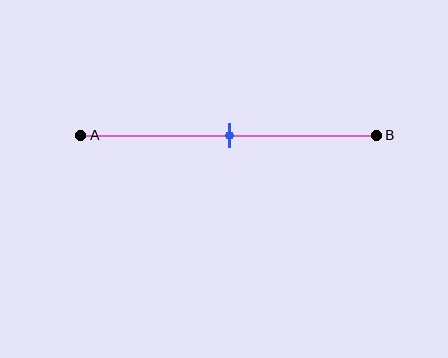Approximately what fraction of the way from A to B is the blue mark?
The blue mark is approximately 50% of the way from A to B.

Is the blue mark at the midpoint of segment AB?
Yes, the mark is approximately at the midpoint.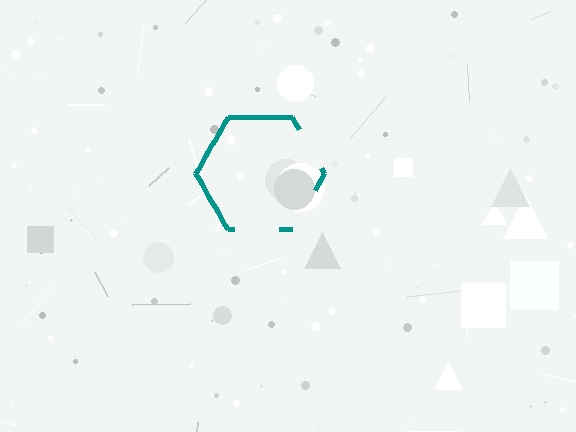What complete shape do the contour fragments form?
The contour fragments form a hexagon.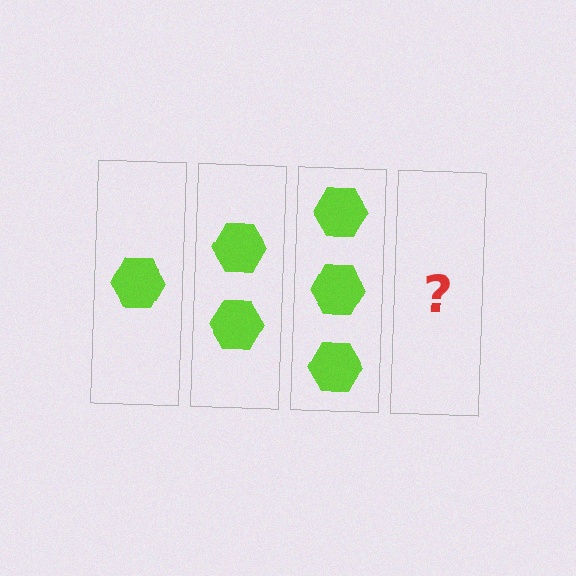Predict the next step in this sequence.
The next step is 4 hexagons.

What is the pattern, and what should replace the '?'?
The pattern is that each step adds one more hexagon. The '?' should be 4 hexagons.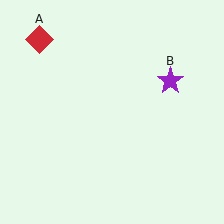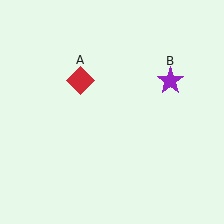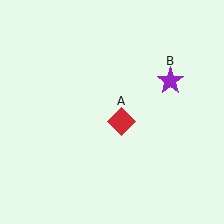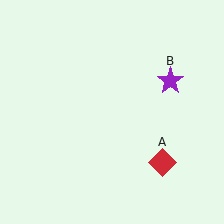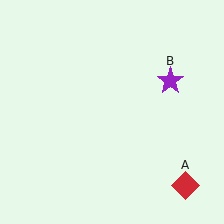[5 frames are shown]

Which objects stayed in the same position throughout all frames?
Purple star (object B) remained stationary.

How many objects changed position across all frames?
1 object changed position: red diamond (object A).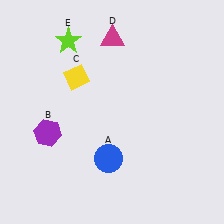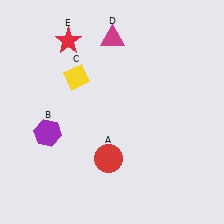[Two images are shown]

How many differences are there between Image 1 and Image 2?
There are 2 differences between the two images.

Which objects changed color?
A changed from blue to red. E changed from lime to red.